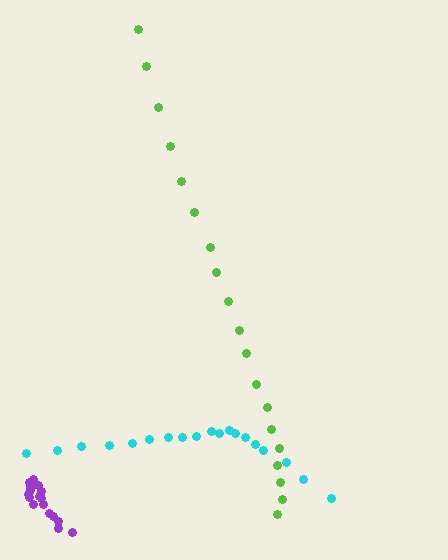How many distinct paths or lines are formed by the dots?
There are 3 distinct paths.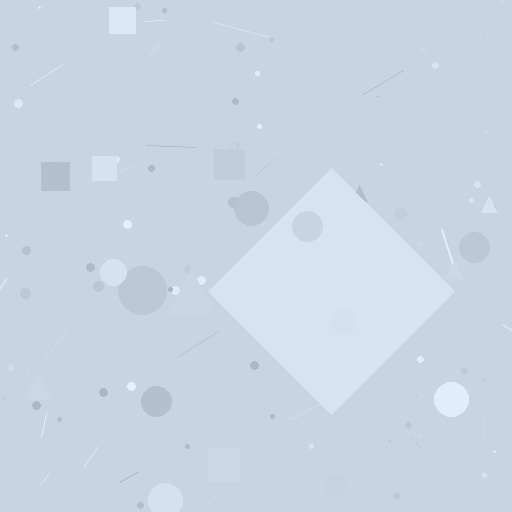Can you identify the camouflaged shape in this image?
The camouflaged shape is a diamond.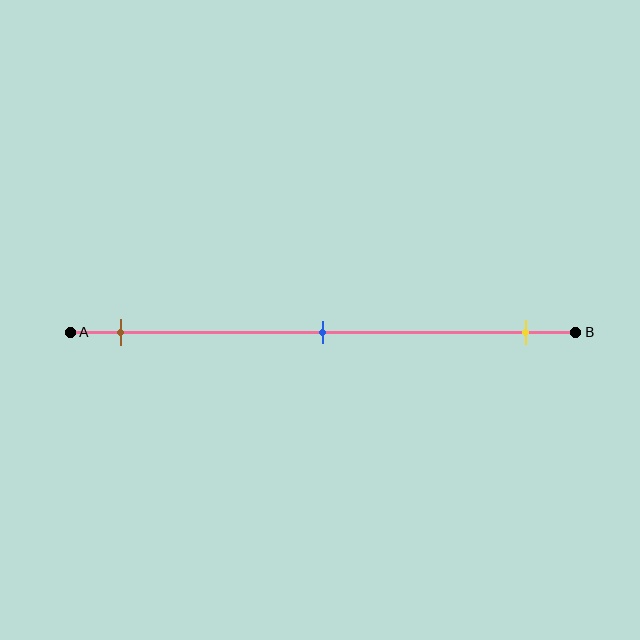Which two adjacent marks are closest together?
The brown and blue marks are the closest adjacent pair.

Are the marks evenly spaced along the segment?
Yes, the marks are approximately evenly spaced.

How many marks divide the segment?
There are 3 marks dividing the segment.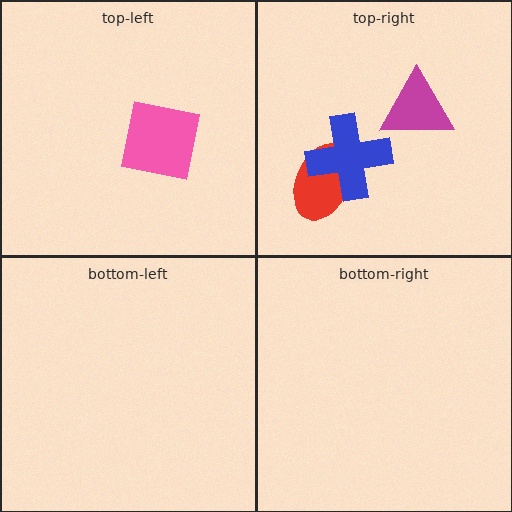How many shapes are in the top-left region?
1.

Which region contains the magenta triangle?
The top-right region.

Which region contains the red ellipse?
The top-right region.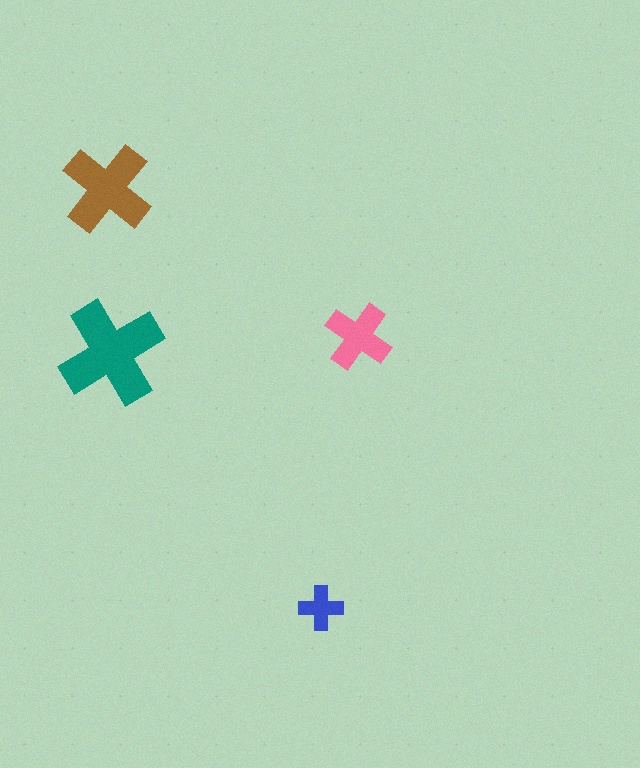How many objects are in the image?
There are 4 objects in the image.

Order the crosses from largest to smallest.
the teal one, the brown one, the pink one, the blue one.